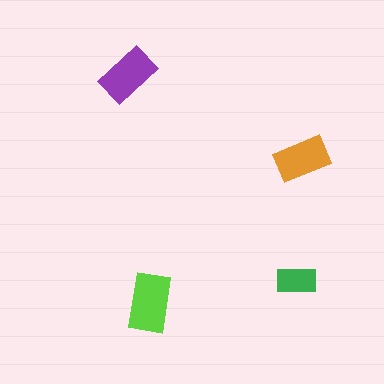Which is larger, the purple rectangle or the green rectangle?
The purple one.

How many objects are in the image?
There are 4 objects in the image.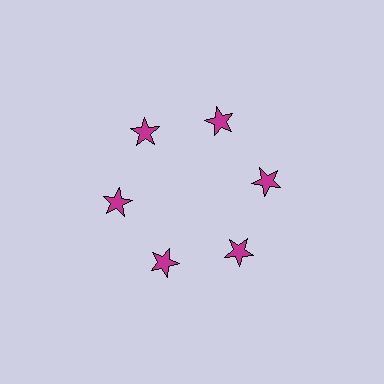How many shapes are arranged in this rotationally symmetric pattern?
There are 6 shapes, arranged in 6 groups of 1.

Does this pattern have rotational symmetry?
Yes, this pattern has 6-fold rotational symmetry. It looks the same after rotating 60 degrees around the center.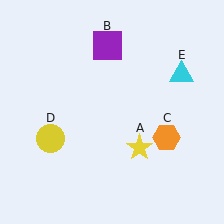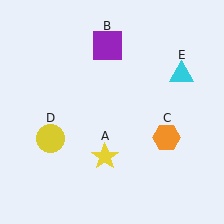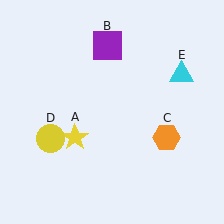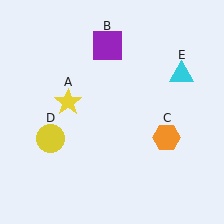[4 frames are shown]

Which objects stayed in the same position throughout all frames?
Purple square (object B) and orange hexagon (object C) and yellow circle (object D) and cyan triangle (object E) remained stationary.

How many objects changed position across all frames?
1 object changed position: yellow star (object A).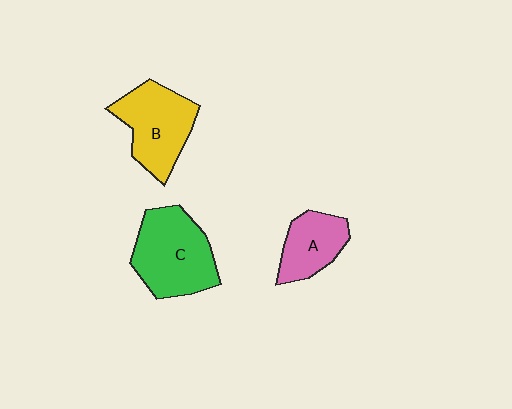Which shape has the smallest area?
Shape A (pink).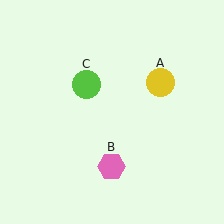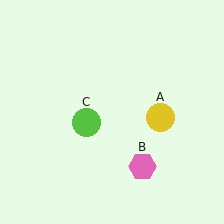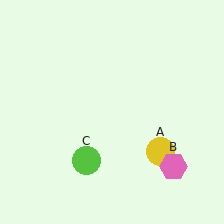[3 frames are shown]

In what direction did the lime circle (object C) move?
The lime circle (object C) moved down.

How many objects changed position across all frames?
3 objects changed position: yellow circle (object A), pink hexagon (object B), lime circle (object C).